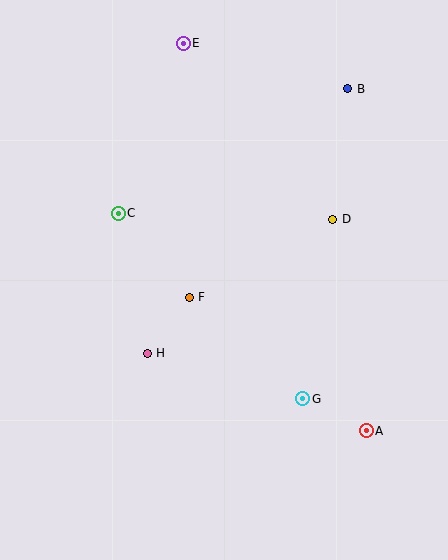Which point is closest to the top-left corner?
Point E is closest to the top-left corner.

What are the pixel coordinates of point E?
Point E is at (183, 43).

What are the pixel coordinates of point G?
Point G is at (303, 399).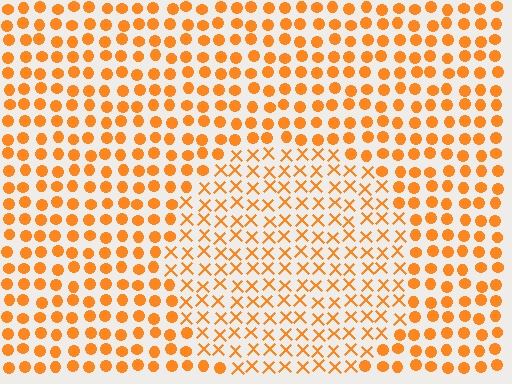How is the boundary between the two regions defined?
The boundary is defined by a change in element shape: X marks inside vs. circles outside. All elements share the same color and spacing.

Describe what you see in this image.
The image is filled with small orange elements arranged in a uniform grid. A circle-shaped region contains X marks, while the surrounding area contains circles. The boundary is defined purely by the change in element shape.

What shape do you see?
I see a circle.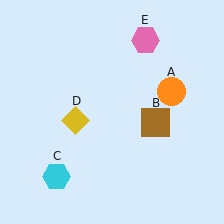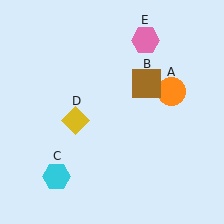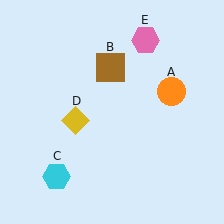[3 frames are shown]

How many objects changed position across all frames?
1 object changed position: brown square (object B).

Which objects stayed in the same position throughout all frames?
Orange circle (object A) and cyan hexagon (object C) and yellow diamond (object D) and pink hexagon (object E) remained stationary.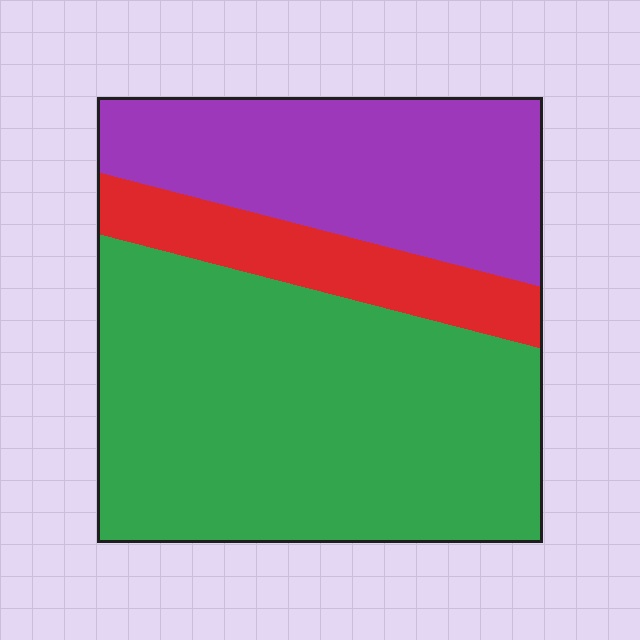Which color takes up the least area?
Red, at roughly 15%.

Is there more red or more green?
Green.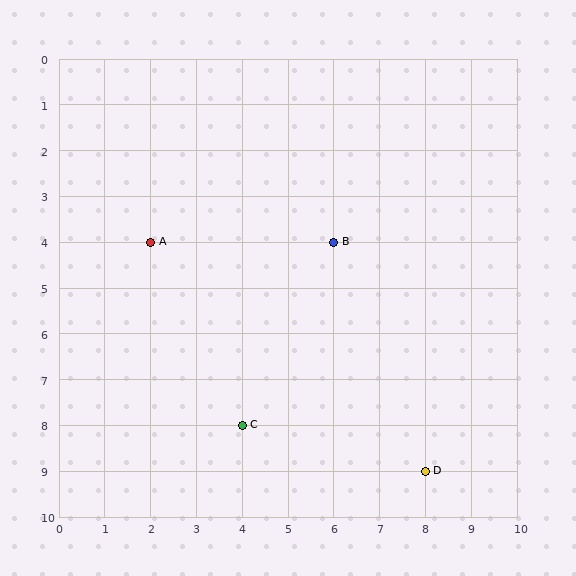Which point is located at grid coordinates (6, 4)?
Point B is at (6, 4).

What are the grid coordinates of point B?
Point B is at grid coordinates (6, 4).